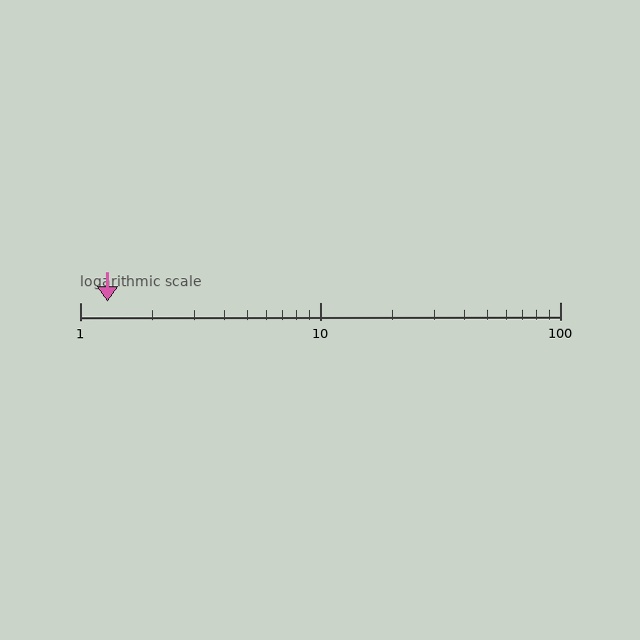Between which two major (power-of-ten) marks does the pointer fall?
The pointer is between 1 and 10.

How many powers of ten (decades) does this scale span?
The scale spans 2 decades, from 1 to 100.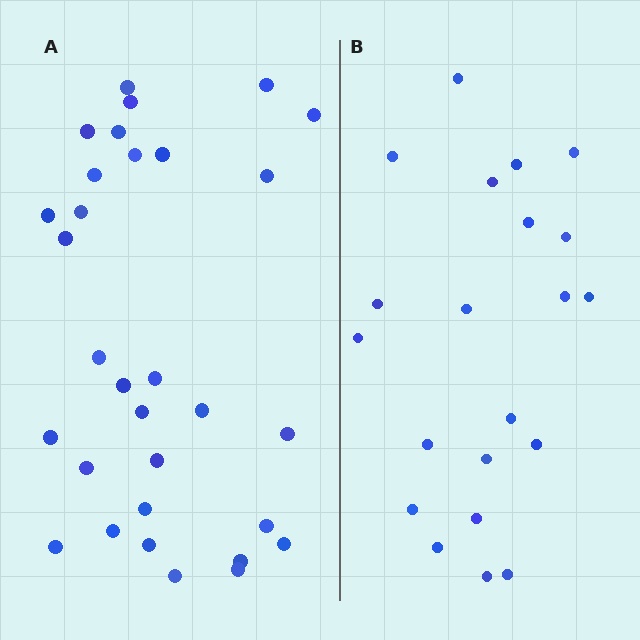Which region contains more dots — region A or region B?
Region A (the left region) has more dots.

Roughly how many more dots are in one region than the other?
Region A has roughly 10 or so more dots than region B.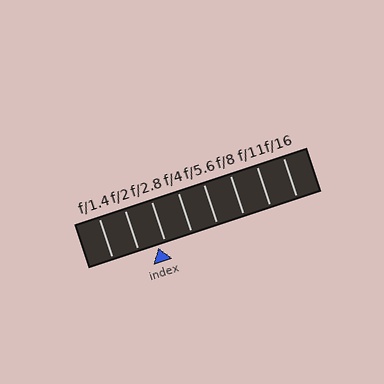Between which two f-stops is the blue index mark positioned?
The index mark is between f/2 and f/2.8.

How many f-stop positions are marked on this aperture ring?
There are 8 f-stop positions marked.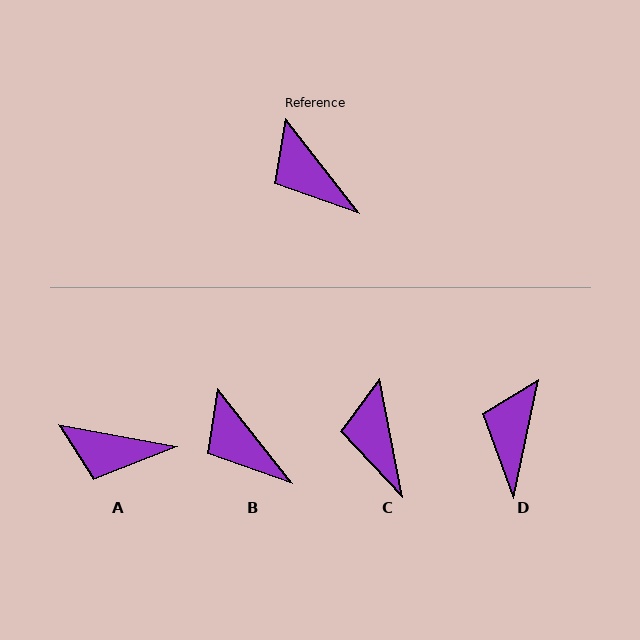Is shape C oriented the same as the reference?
No, it is off by about 27 degrees.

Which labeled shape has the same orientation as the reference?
B.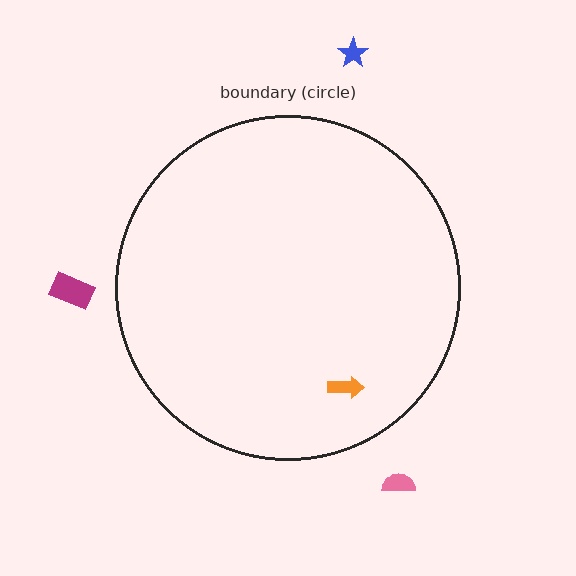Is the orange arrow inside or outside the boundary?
Inside.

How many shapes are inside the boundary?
1 inside, 3 outside.